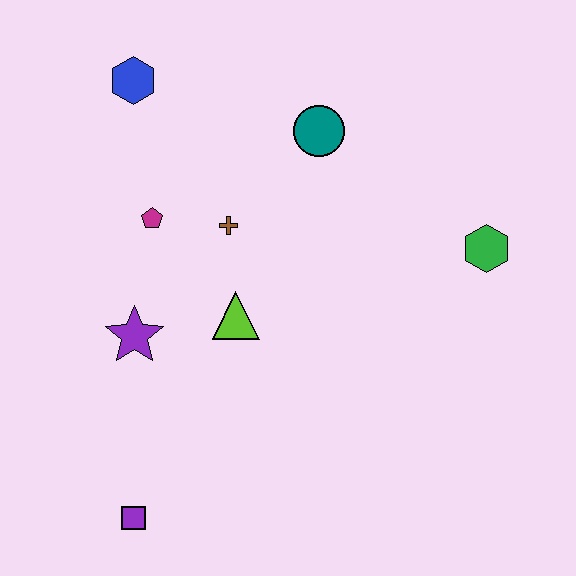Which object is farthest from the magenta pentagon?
The green hexagon is farthest from the magenta pentagon.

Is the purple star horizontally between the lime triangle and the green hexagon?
No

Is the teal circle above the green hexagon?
Yes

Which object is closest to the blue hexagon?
The magenta pentagon is closest to the blue hexagon.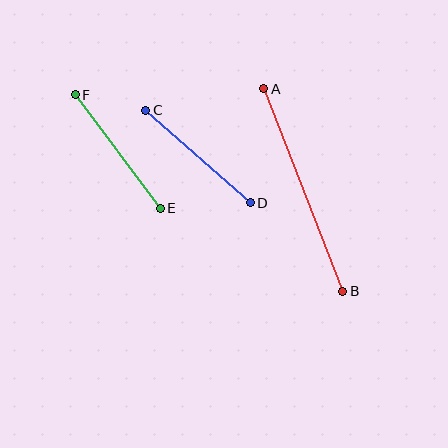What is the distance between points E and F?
The distance is approximately 142 pixels.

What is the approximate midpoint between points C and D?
The midpoint is at approximately (198, 157) pixels.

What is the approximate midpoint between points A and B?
The midpoint is at approximately (303, 190) pixels.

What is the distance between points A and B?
The distance is approximately 217 pixels.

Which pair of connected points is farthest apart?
Points A and B are farthest apart.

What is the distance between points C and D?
The distance is approximately 139 pixels.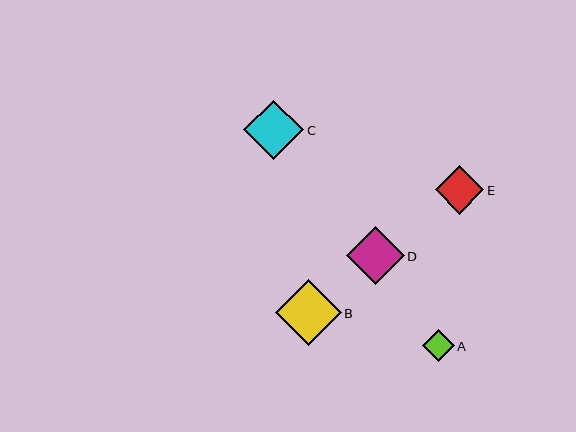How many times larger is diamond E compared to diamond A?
Diamond E is approximately 1.5 times the size of diamond A.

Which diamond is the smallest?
Diamond A is the smallest with a size of approximately 32 pixels.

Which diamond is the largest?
Diamond B is the largest with a size of approximately 66 pixels.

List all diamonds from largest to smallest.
From largest to smallest: B, C, D, E, A.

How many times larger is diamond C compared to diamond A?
Diamond C is approximately 1.9 times the size of diamond A.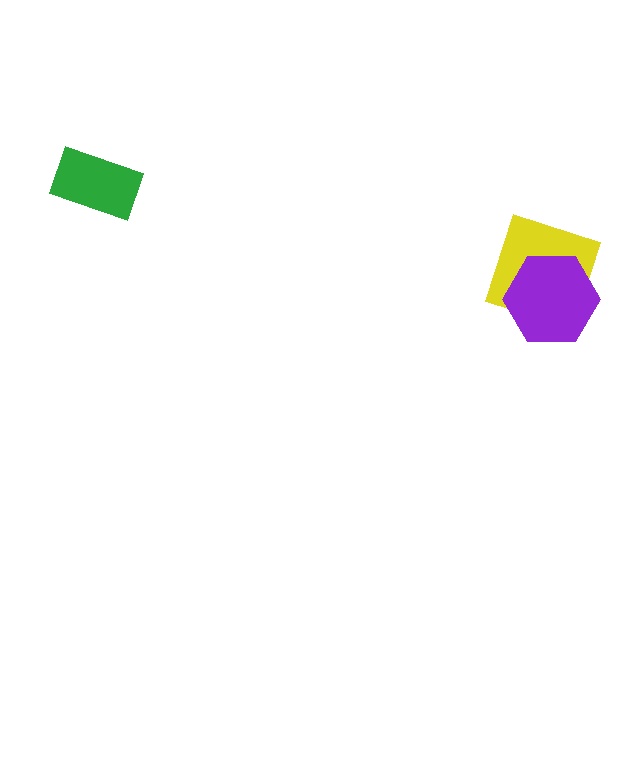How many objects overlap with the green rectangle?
0 objects overlap with the green rectangle.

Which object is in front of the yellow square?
The purple hexagon is in front of the yellow square.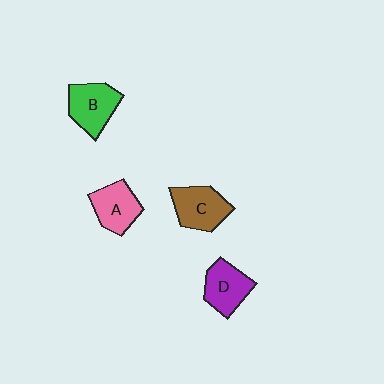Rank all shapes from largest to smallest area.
From largest to smallest: B (green), C (brown), D (purple), A (pink).